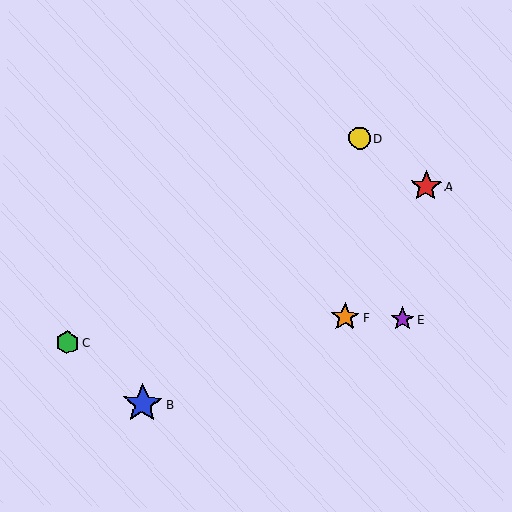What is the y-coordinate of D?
Object D is at y≈138.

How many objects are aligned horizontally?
2 objects (E, F) are aligned horizontally.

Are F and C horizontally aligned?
No, F is at y≈317 and C is at y≈343.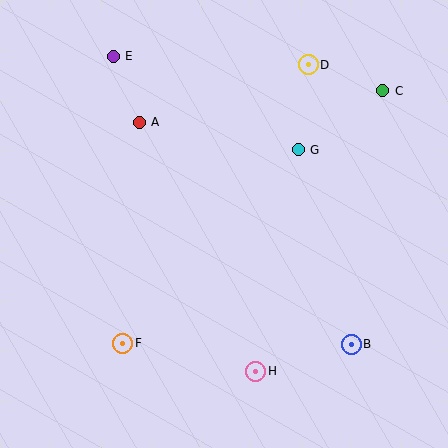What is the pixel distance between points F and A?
The distance between F and A is 222 pixels.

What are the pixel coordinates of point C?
Point C is at (383, 91).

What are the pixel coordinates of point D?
Point D is at (308, 65).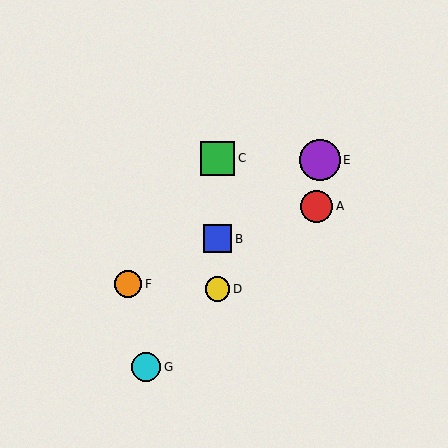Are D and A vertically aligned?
No, D is at x≈217 and A is at x≈317.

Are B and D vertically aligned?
Yes, both are at x≈217.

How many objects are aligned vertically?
3 objects (B, C, D) are aligned vertically.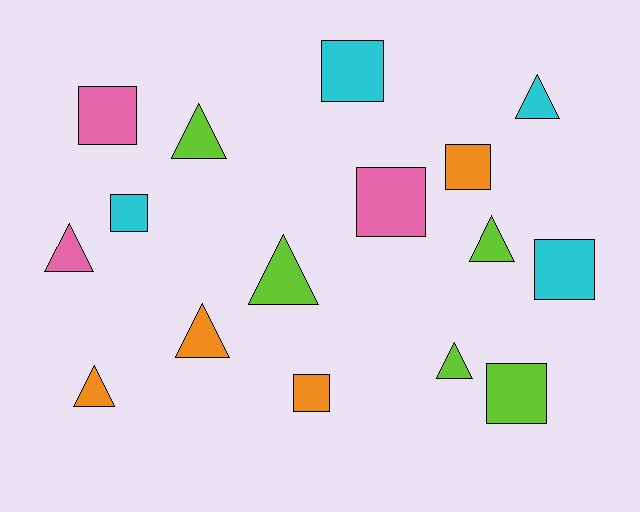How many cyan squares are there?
There are 3 cyan squares.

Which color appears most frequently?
Lime, with 5 objects.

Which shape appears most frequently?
Triangle, with 8 objects.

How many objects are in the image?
There are 16 objects.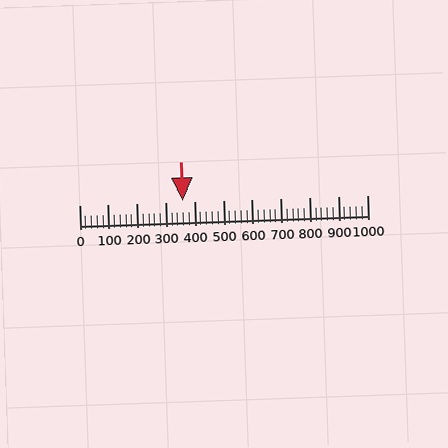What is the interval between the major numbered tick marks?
The major tick marks are spaced 100 units apart.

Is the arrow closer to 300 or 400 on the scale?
The arrow is closer to 400.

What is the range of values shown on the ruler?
The ruler shows values from 0 to 1000.